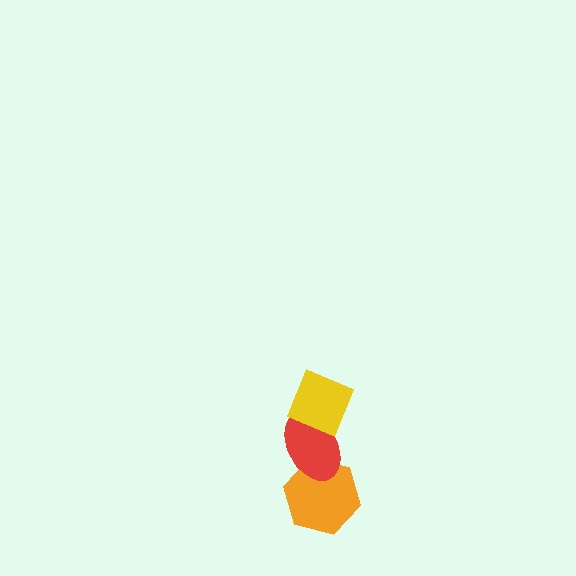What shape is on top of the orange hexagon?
The red ellipse is on top of the orange hexagon.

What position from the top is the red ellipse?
The red ellipse is 2nd from the top.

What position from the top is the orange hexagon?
The orange hexagon is 3rd from the top.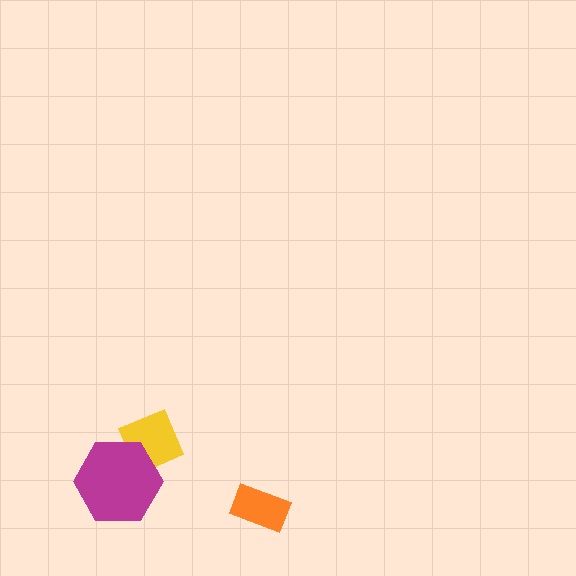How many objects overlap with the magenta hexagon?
1 object overlaps with the magenta hexagon.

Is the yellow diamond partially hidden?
Yes, it is partially covered by another shape.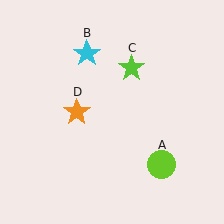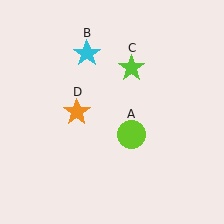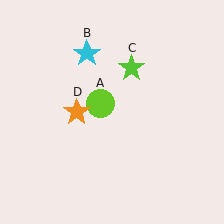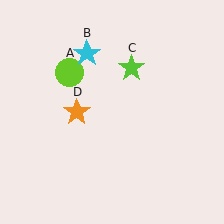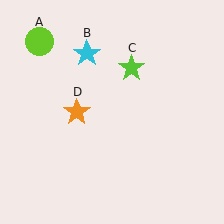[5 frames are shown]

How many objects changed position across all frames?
1 object changed position: lime circle (object A).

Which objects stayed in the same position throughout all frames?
Cyan star (object B) and lime star (object C) and orange star (object D) remained stationary.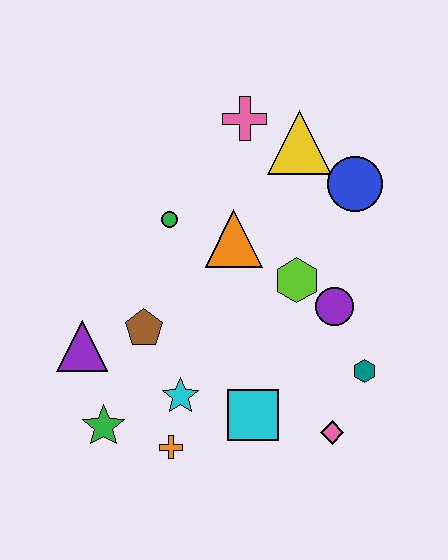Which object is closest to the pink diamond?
The teal hexagon is closest to the pink diamond.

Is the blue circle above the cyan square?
Yes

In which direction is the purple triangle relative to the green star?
The purple triangle is above the green star.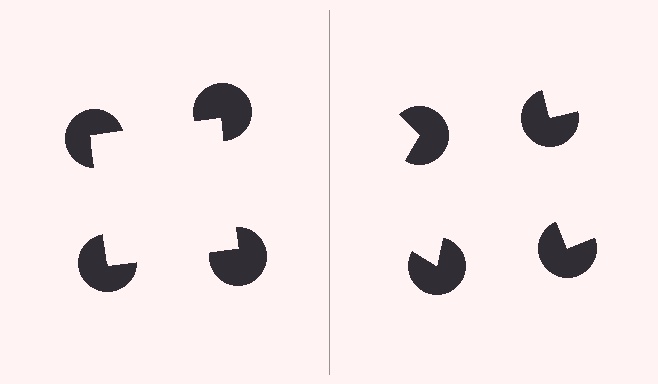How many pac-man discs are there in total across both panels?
8 — 4 on each side.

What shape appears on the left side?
An illusory square.